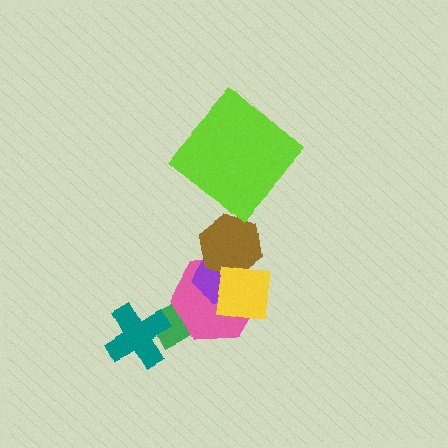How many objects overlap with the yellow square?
3 objects overlap with the yellow square.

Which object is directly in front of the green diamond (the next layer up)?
The pink hexagon is directly in front of the green diamond.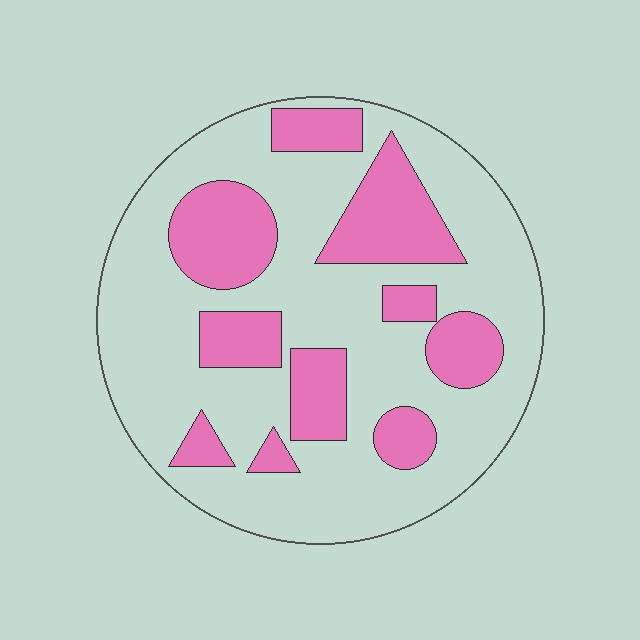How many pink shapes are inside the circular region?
10.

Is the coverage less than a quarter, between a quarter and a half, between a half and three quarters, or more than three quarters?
Between a quarter and a half.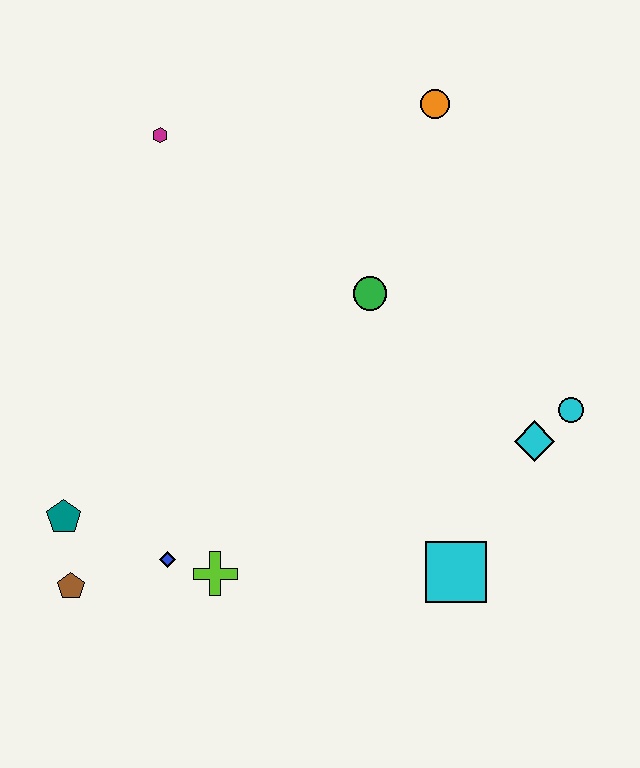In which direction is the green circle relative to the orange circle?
The green circle is below the orange circle.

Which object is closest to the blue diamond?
The lime cross is closest to the blue diamond.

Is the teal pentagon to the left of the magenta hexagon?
Yes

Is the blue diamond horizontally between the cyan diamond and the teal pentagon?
Yes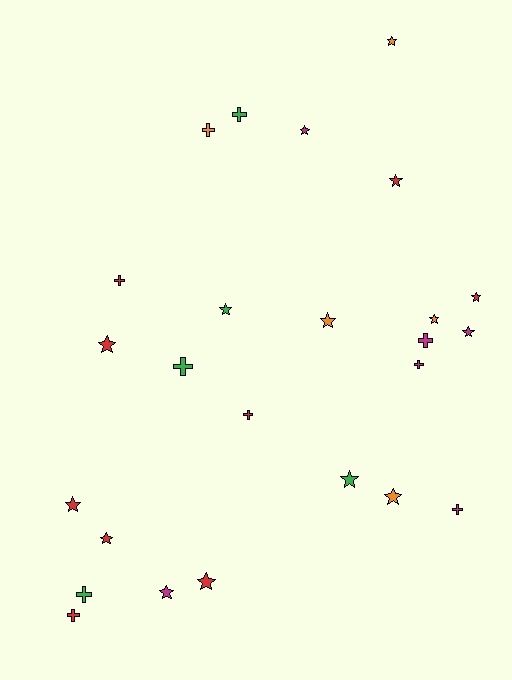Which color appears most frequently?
Red, with 9 objects.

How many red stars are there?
There are 6 red stars.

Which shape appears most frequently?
Star, with 15 objects.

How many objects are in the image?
There are 25 objects.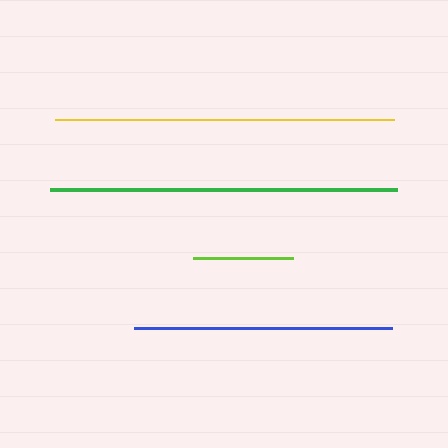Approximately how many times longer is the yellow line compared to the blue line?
The yellow line is approximately 1.3 times the length of the blue line.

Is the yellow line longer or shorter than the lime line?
The yellow line is longer than the lime line.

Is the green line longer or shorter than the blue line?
The green line is longer than the blue line.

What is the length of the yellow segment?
The yellow segment is approximately 339 pixels long.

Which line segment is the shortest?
The lime line is the shortest at approximately 100 pixels.